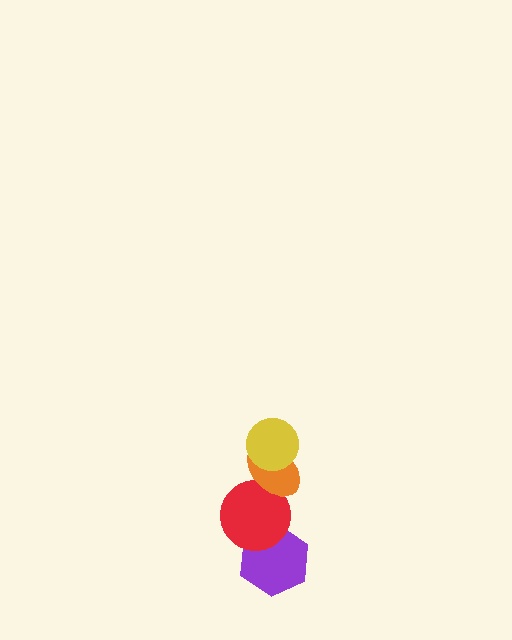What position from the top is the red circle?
The red circle is 3rd from the top.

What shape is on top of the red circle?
The orange ellipse is on top of the red circle.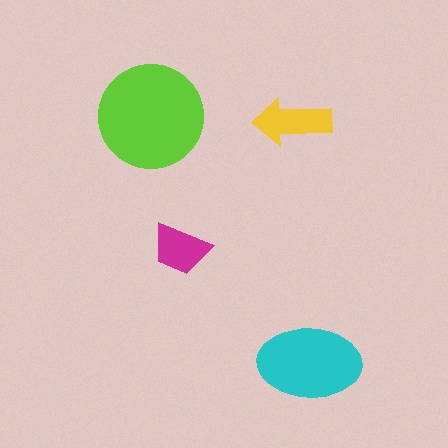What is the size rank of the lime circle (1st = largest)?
1st.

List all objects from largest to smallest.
The lime circle, the cyan ellipse, the yellow arrow, the magenta trapezoid.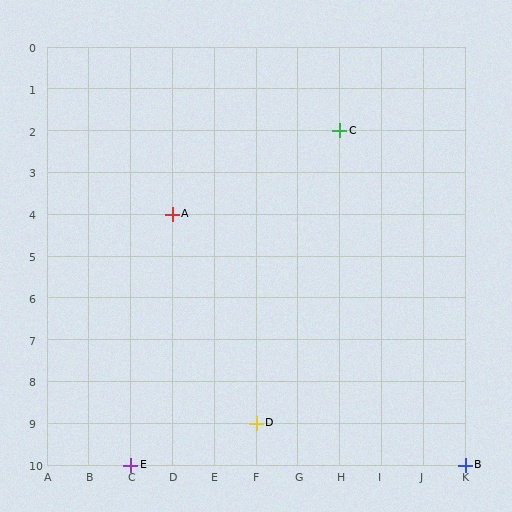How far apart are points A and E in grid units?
Points A and E are 1 column and 6 rows apart (about 6.1 grid units diagonally).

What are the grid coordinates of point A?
Point A is at grid coordinates (D, 4).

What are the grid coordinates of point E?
Point E is at grid coordinates (C, 10).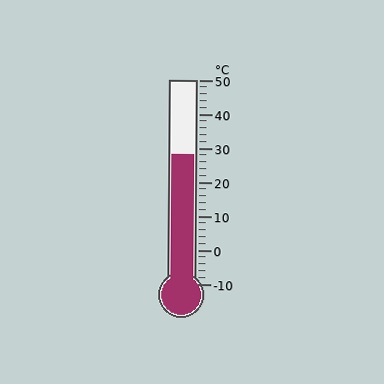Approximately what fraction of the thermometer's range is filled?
The thermometer is filled to approximately 65% of its range.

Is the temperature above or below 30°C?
The temperature is below 30°C.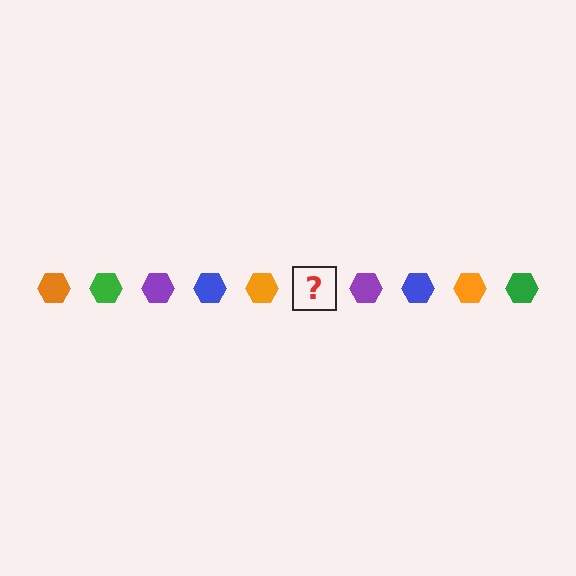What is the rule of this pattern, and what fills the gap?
The rule is that the pattern cycles through orange, green, purple, blue hexagons. The gap should be filled with a green hexagon.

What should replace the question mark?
The question mark should be replaced with a green hexagon.